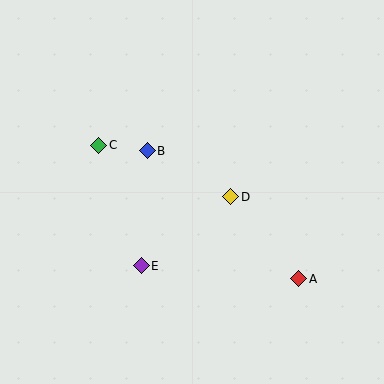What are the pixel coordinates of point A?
Point A is at (299, 279).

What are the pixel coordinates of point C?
Point C is at (99, 145).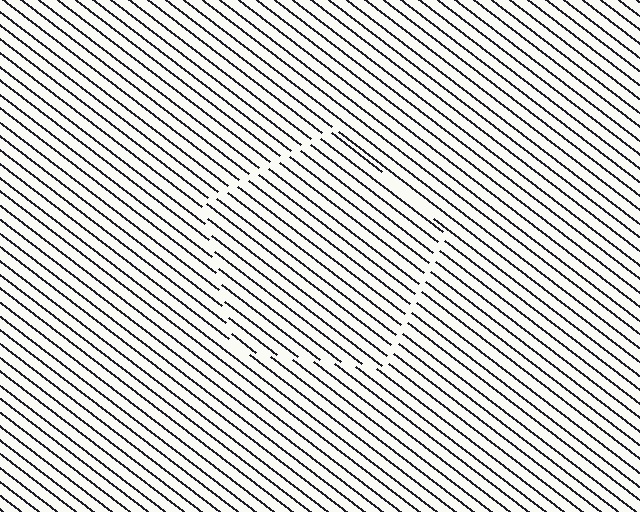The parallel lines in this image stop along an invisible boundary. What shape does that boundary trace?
An illusory pentagon. The interior of the shape contains the same grating, shifted by half a period — the contour is defined by the phase discontinuity where line-ends from the inner and outer gratings abut.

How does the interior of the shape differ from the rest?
The interior of the shape contains the same grating, shifted by half a period — the contour is defined by the phase discontinuity where line-ends from the inner and outer gratings abut.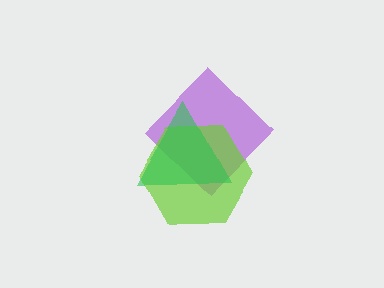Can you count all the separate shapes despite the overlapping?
Yes, there are 3 separate shapes.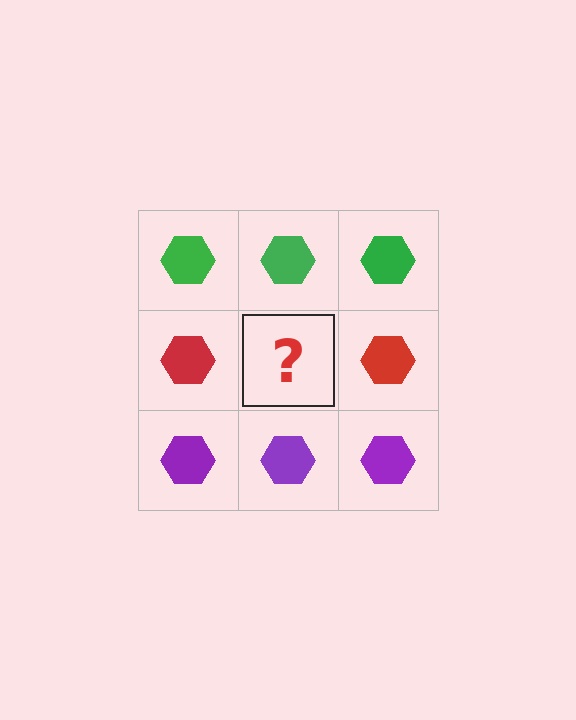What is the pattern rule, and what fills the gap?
The rule is that each row has a consistent color. The gap should be filled with a red hexagon.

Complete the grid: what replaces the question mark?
The question mark should be replaced with a red hexagon.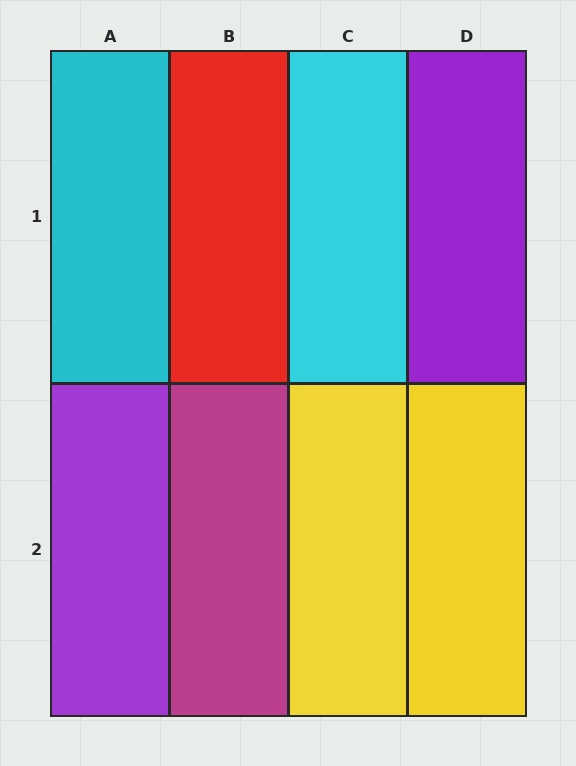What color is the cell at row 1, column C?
Cyan.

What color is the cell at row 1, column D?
Purple.